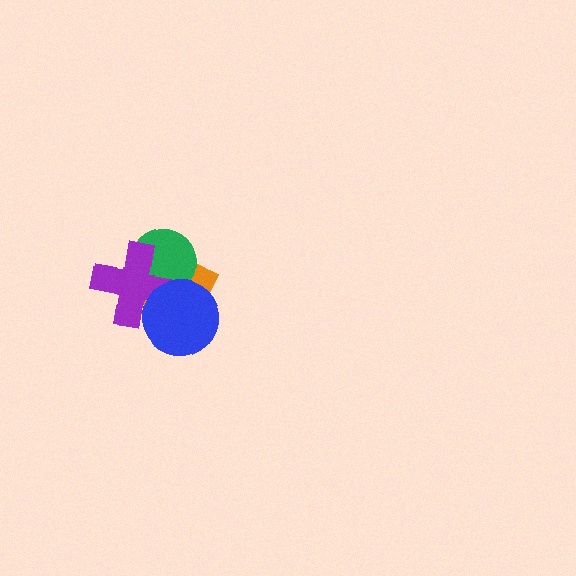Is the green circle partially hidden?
Yes, it is partially covered by another shape.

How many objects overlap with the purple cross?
3 objects overlap with the purple cross.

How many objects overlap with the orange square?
3 objects overlap with the orange square.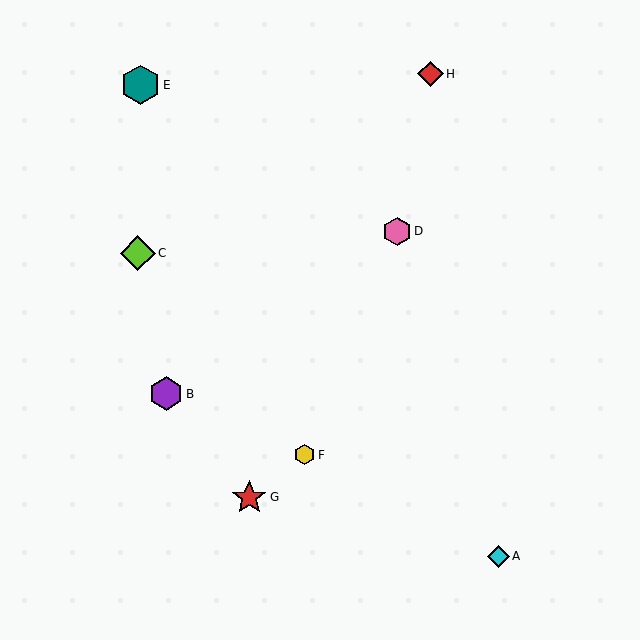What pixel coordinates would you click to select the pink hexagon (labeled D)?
Click at (397, 231) to select the pink hexagon D.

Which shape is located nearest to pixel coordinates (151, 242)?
The lime diamond (labeled C) at (138, 253) is nearest to that location.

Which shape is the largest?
The teal hexagon (labeled E) is the largest.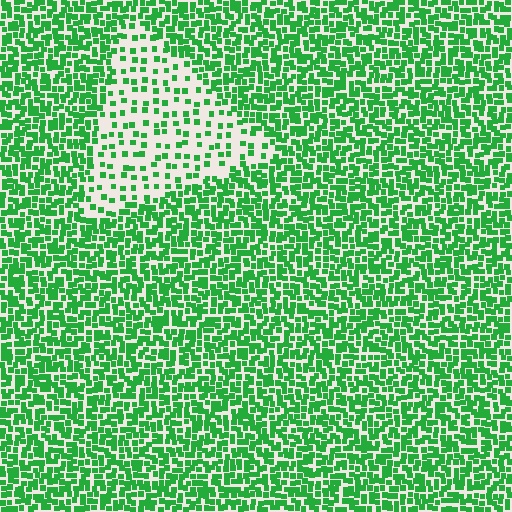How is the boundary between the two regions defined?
The boundary is defined by a change in element density (approximately 2.7x ratio). All elements are the same color, size, and shape.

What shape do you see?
I see a triangle.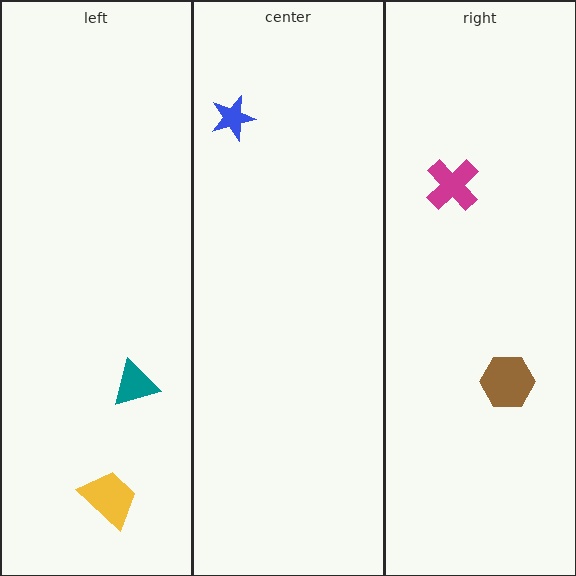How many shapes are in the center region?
1.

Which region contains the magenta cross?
The right region.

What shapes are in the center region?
The blue star.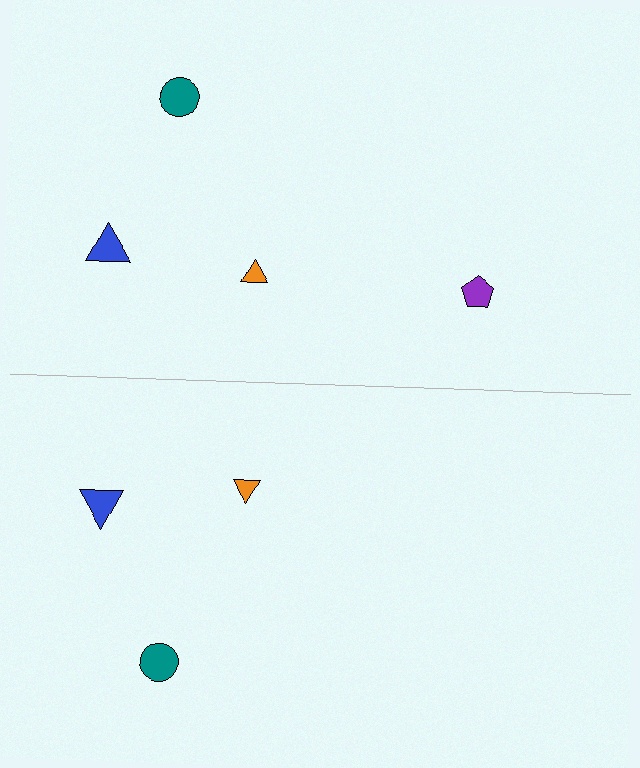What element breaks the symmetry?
A purple pentagon is missing from the bottom side.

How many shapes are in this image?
There are 7 shapes in this image.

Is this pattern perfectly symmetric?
No, the pattern is not perfectly symmetric. A purple pentagon is missing from the bottom side.